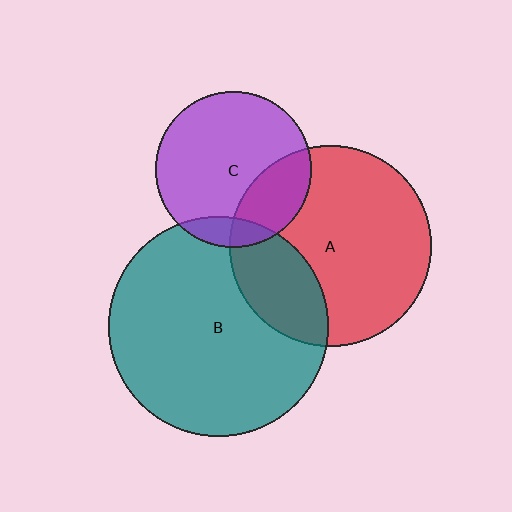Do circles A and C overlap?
Yes.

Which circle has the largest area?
Circle B (teal).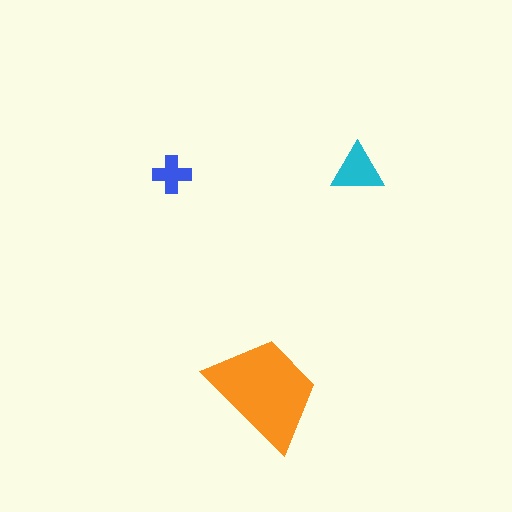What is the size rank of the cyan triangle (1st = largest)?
2nd.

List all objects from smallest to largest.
The blue cross, the cyan triangle, the orange trapezoid.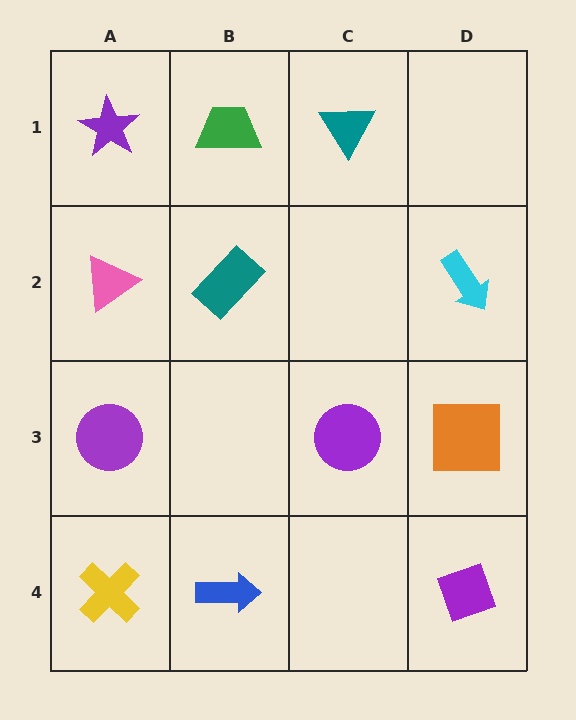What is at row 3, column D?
An orange square.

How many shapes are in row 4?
3 shapes.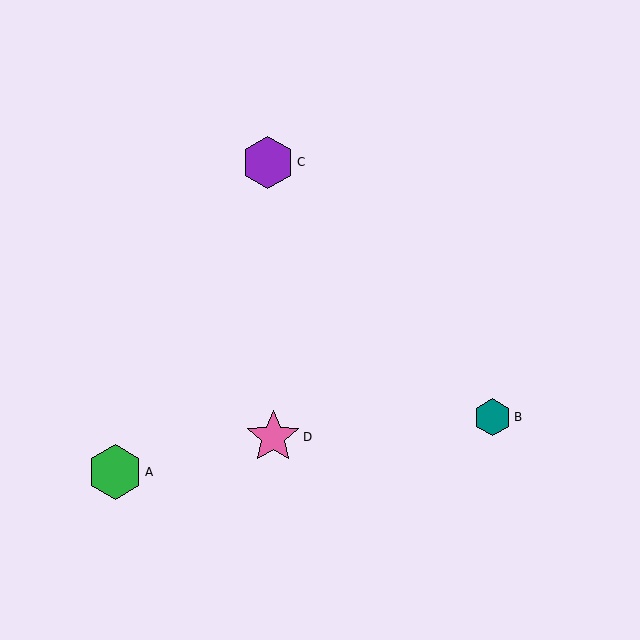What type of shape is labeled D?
Shape D is a pink star.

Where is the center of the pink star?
The center of the pink star is at (273, 437).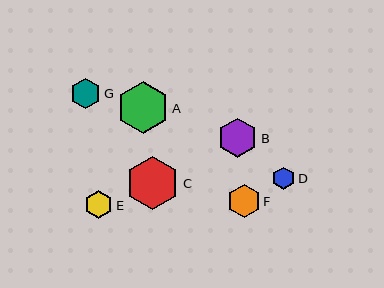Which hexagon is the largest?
Hexagon C is the largest with a size of approximately 54 pixels.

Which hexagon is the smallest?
Hexagon D is the smallest with a size of approximately 22 pixels.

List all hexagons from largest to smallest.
From largest to smallest: C, A, B, F, G, E, D.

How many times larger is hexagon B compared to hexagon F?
Hexagon B is approximately 1.2 times the size of hexagon F.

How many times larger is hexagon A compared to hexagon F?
Hexagon A is approximately 1.6 times the size of hexagon F.